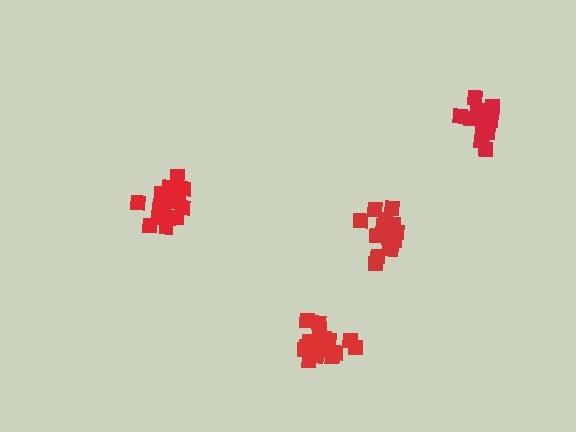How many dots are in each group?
Group 1: 20 dots, Group 2: 21 dots, Group 3: 17 dots, Group 4: 16 dots (74 total).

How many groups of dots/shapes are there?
There are 4 groups.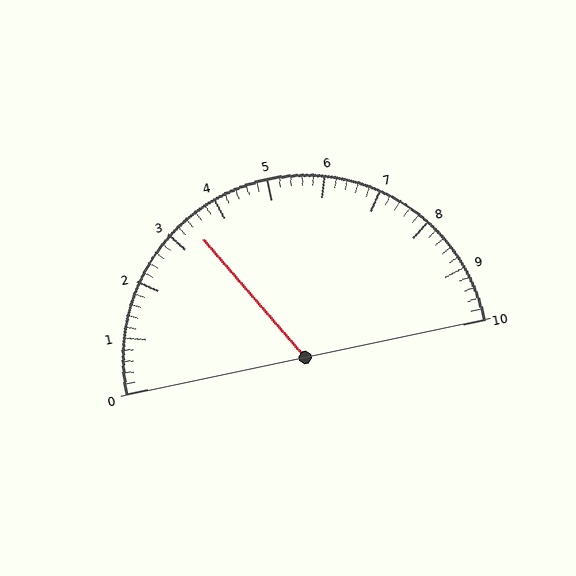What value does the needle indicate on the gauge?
The needle indicates approximately 3.4.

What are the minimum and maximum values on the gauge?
The gauge ranges from 0 to 10.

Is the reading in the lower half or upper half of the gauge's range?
The reading is in the lower half of the range (0 to 10).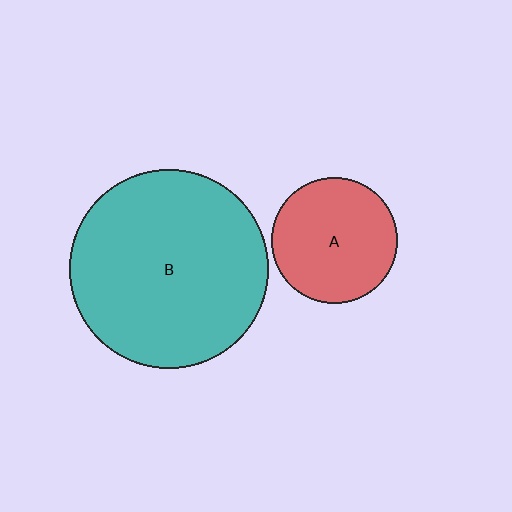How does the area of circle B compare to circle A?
Approximately 2.5 times.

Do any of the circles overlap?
No, none of the circles overlap.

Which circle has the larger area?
Circle B (teal).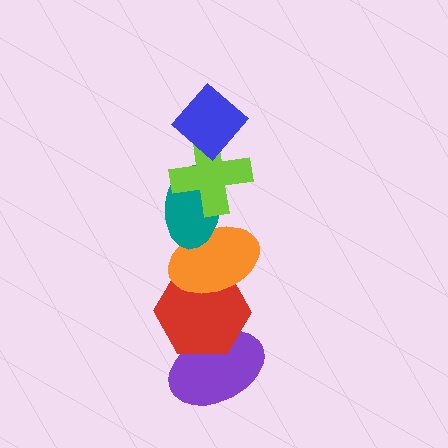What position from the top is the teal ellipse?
The teal ellipse is 3rd from the top.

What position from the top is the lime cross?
The lime cross is 2nd from the top.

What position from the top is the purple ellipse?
The purple ellipse is 6th from the top.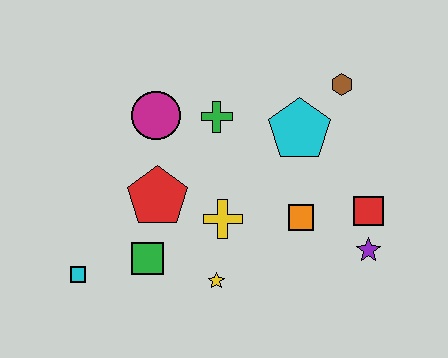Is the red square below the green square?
No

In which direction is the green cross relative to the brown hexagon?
The green cross is to the left of the brown hexagon.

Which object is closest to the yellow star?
The yellow cross is closest to the yellow star.